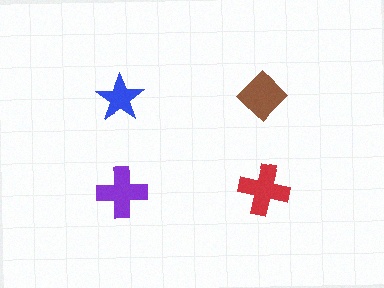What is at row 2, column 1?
A purple cross.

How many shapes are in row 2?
2 shapes.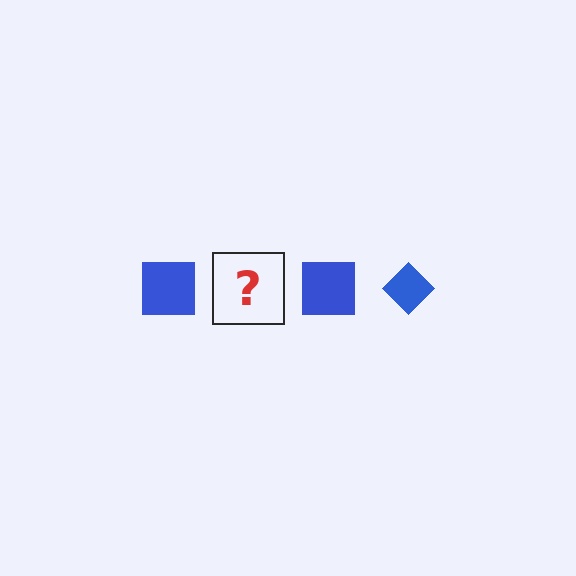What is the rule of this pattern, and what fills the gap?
The rule is that the pattern cycles through square, diamond shapes in blue. The gap should be filled with a blue diamond.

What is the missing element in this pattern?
The missing element is a blue diamond.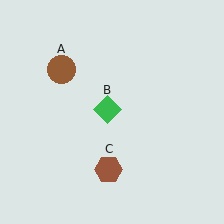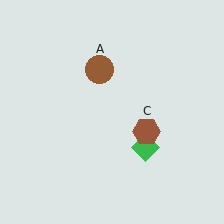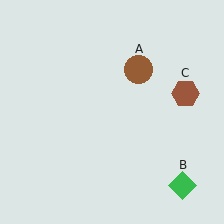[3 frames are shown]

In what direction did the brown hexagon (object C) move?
The brown hexagon (object C) moved up and to the right.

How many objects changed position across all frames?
3 objects changed position: brown circle (object A), green diamond (object B), brown hexagon (object C).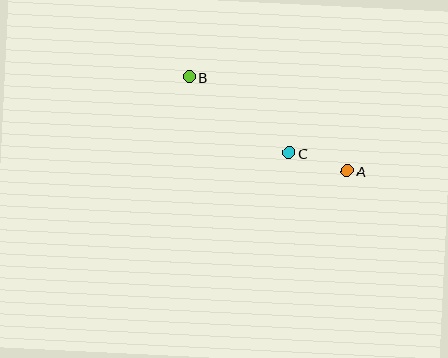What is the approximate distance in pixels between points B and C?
The distance between B and C is approximately 126 pixels.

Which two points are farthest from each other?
Points A and B are farthest from each other.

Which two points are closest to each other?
Points A and C are closest to each other.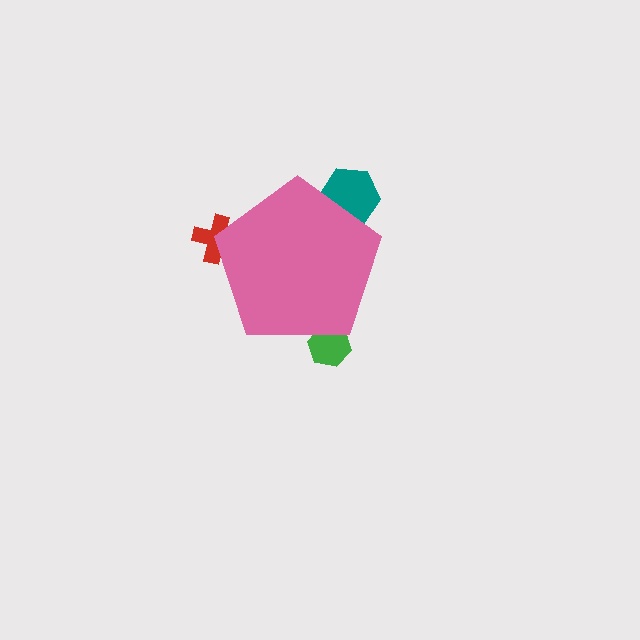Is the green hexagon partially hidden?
Yes, the green hexagon is partially hidden behind the pink pentagon.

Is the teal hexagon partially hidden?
Yes, the teal hexagon is partially hidden behind the pink pentagon.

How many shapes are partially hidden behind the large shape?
3 shapes are partially hidden.